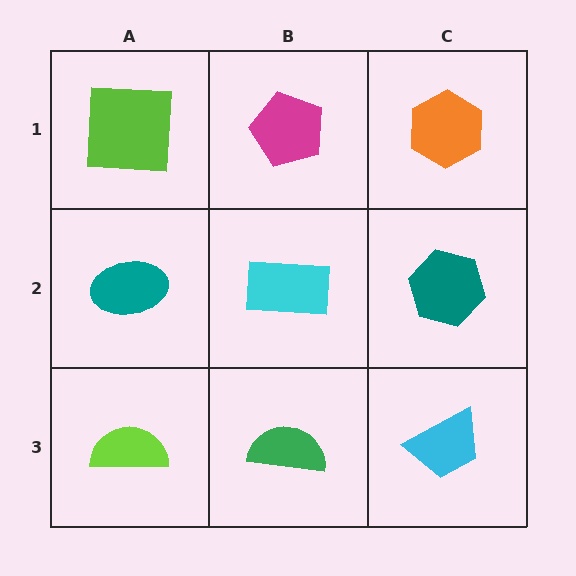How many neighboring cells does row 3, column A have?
2.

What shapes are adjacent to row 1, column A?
A teal ellipse (row 2, column A), a magenta pentagon (row 1, column B).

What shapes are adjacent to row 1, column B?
A cyan rectangle (row 2, column B), a lime square (row 1, column A), an orange hexagon (row 1, column C).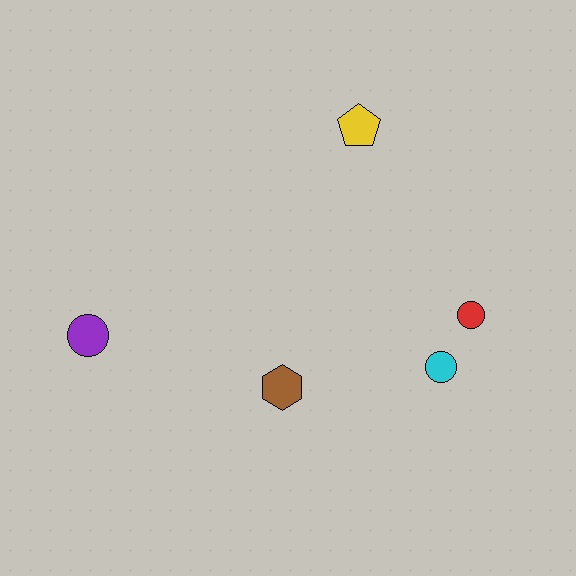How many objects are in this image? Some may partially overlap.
There are 5 objects.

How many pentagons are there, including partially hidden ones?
There is 1 pentagon.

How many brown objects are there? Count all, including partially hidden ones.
There is 1 brown object.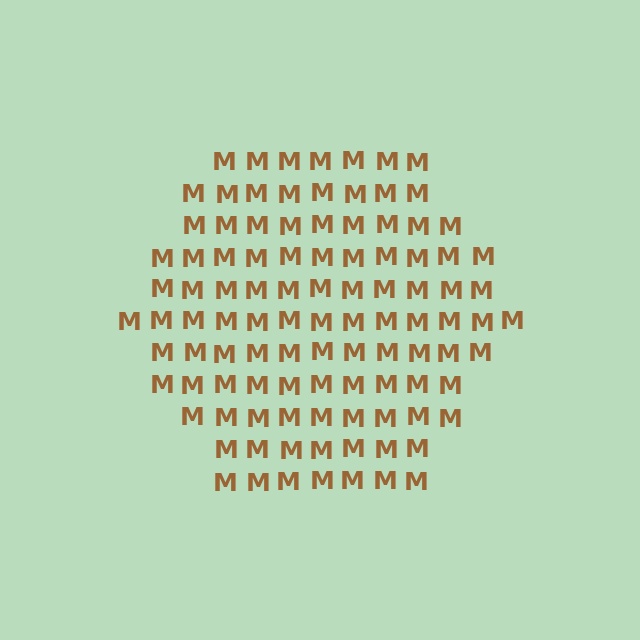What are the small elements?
The small elements are letter M's.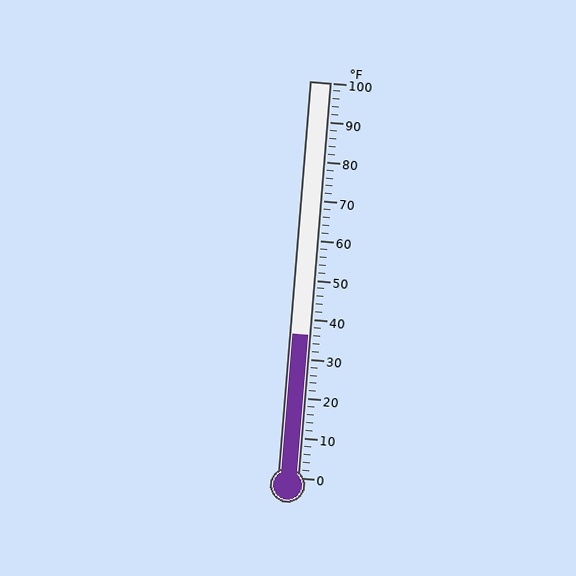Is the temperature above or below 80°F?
The temperature is below 80°F.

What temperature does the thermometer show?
The thermometer shows approximately 36°F.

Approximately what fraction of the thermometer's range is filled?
The thermometer is filled to approximately 35% of its range.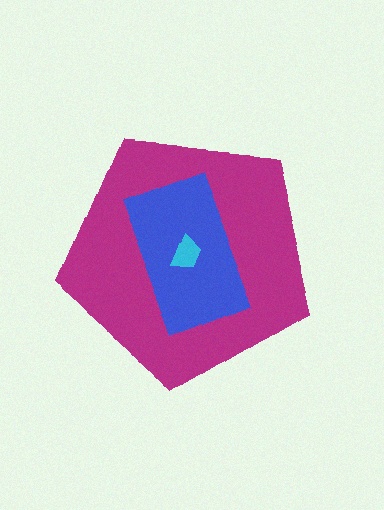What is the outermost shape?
The magenta pentagon.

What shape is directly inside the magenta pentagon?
The blue rectangle.